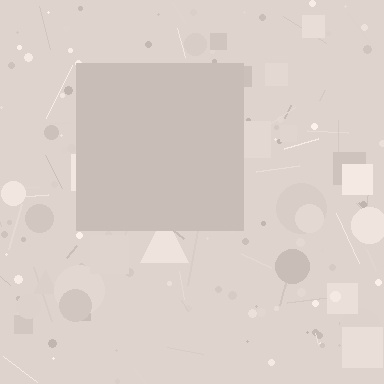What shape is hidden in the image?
A square is hidden in the image.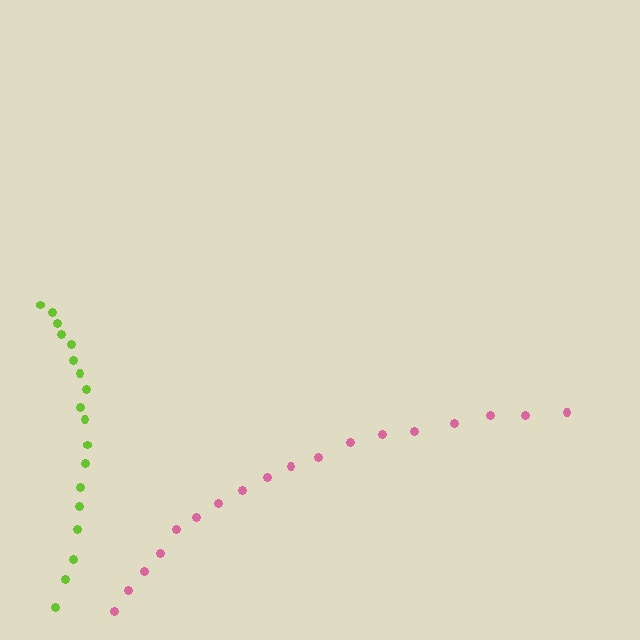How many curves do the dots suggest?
There are 2 distinct paths.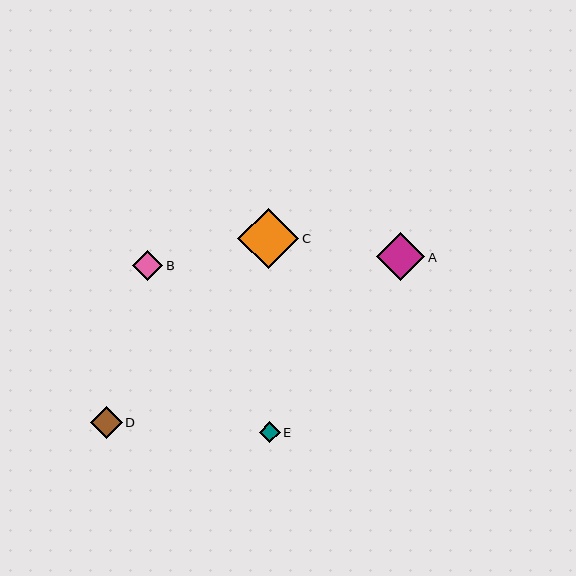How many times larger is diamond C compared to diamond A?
Diamond C is approximately 1.2 times the size of diamond A.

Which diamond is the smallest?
Diamond E is the smallest with a size of approximately 21 pixels.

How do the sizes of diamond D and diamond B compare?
Diamond D and diamond B are approximately the same size.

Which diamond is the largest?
Diamond C is the largest with a size of approximately 61 pixels.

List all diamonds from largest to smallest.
From largest to smallest: C, A, D, B, E.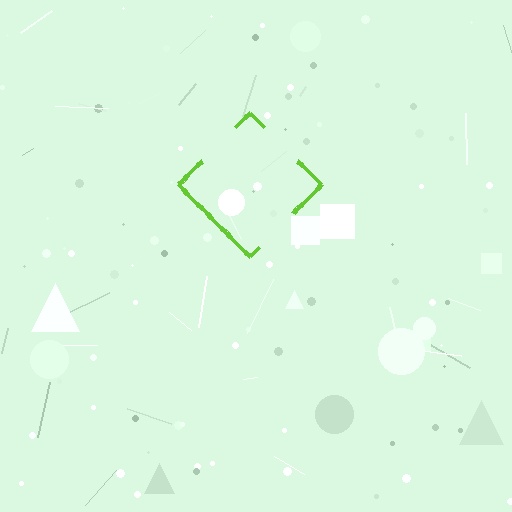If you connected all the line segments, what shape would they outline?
They would outline a diamond.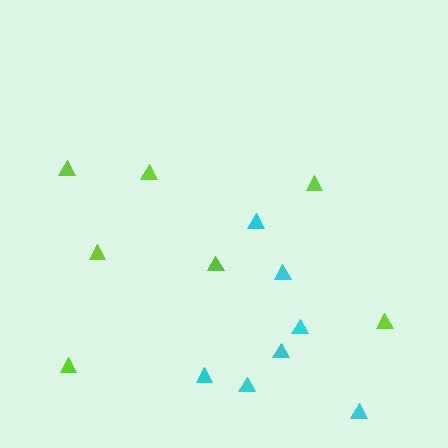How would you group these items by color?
There are 2 groups: one group of lime triangles (7) and one group of cyan triangles (7).